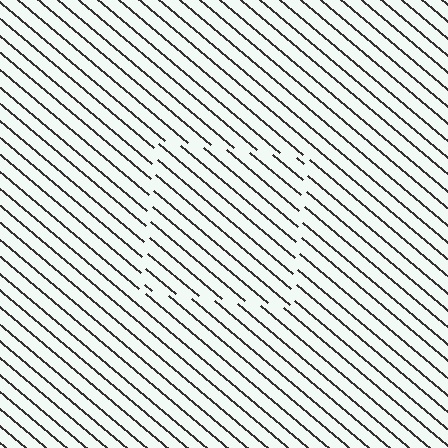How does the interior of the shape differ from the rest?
The interior of the shape contains the same grating, shifted by half a period — the contour is defined by the phase discontinuity where line-ends from the inner and outer gratings abut.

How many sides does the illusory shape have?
4 sides — the line-ends trace a square.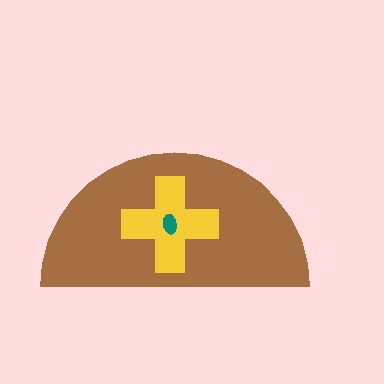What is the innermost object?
The teal ellipse.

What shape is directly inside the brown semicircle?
The yellow cross.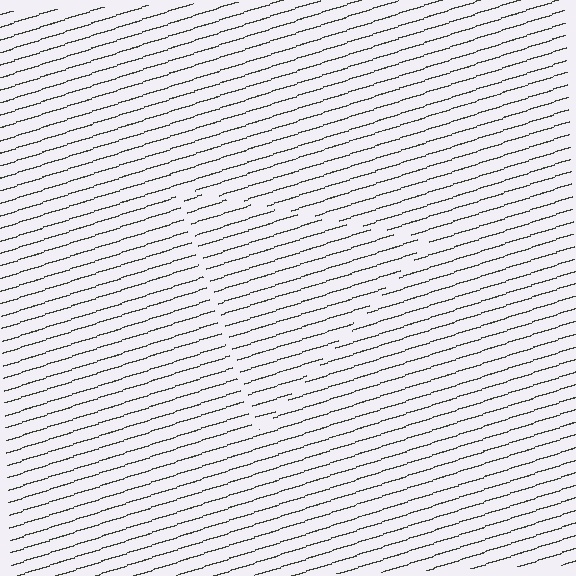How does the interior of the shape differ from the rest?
The interior of the shape contains the same grating, shifted by half a period — the contour is defined by the phase discontinuity where line-ends from the inner and outer gratings abut.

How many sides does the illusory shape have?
3 sides — the line-ends trace a triangle.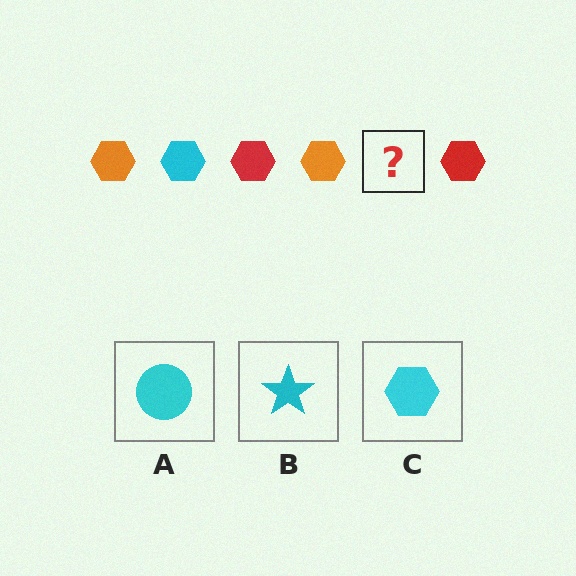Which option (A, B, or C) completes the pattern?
C.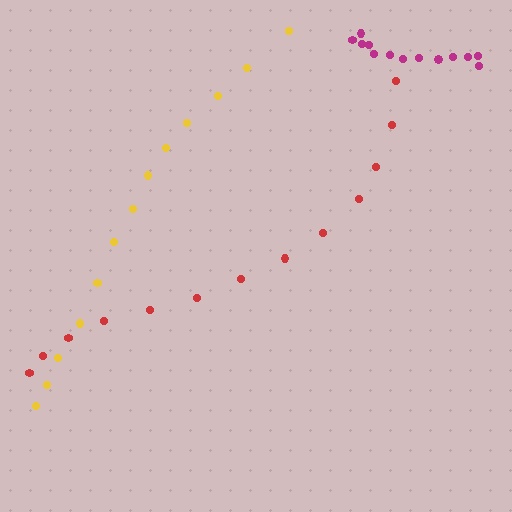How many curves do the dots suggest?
There are 3 distinct paths.